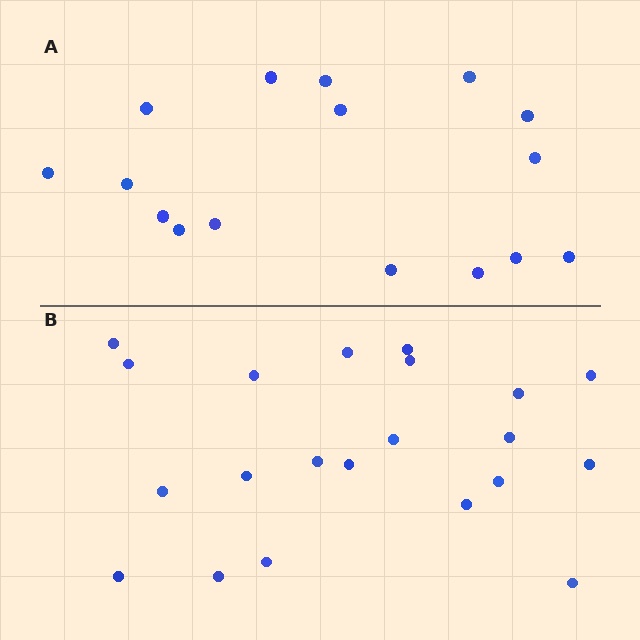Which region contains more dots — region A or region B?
Region B (the bottom region) has more dots.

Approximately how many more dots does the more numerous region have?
Region B has about 5 more dots than region A.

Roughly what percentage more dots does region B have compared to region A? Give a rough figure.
About 30% more.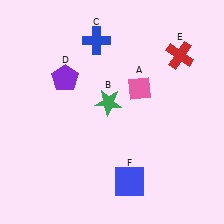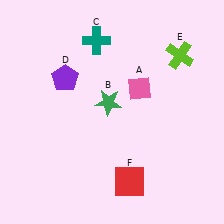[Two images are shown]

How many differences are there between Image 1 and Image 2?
There are 3 differences between the two images.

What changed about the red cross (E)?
In Image 1, E is red. In Image 2, it changed to lime.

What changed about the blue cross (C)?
In Image 1, C is blue. In Image 2, it changed to teal.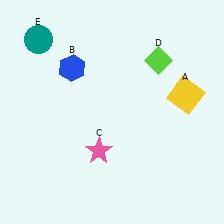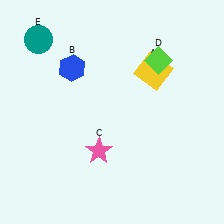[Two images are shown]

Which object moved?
The yellow square (A) moved left.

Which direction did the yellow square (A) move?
The yellow square (A) moved left.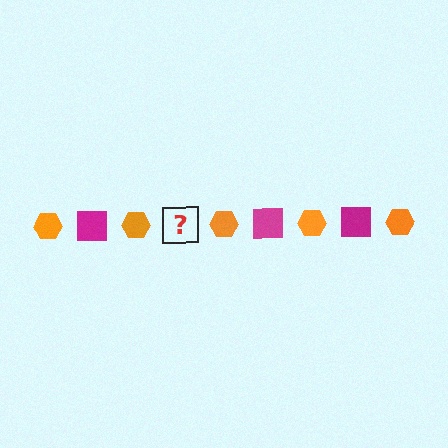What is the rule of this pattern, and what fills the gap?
The rule is that the pattern alternates between orange hexagon and magenta square. The gap should be filled with a magenta square.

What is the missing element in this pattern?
The missing element is a magenta square.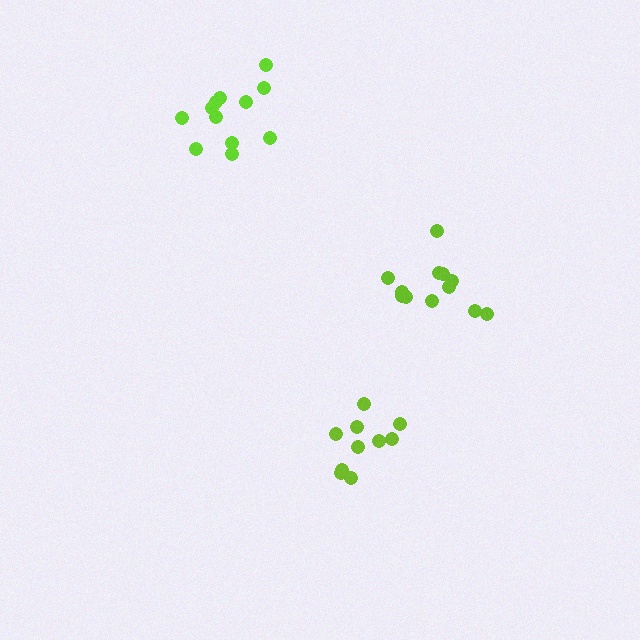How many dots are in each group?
Group 1: 12 dots, Group 2: 10 dots, Group 3: 12 dots (34 total).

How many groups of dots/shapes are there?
There are 3 groups.